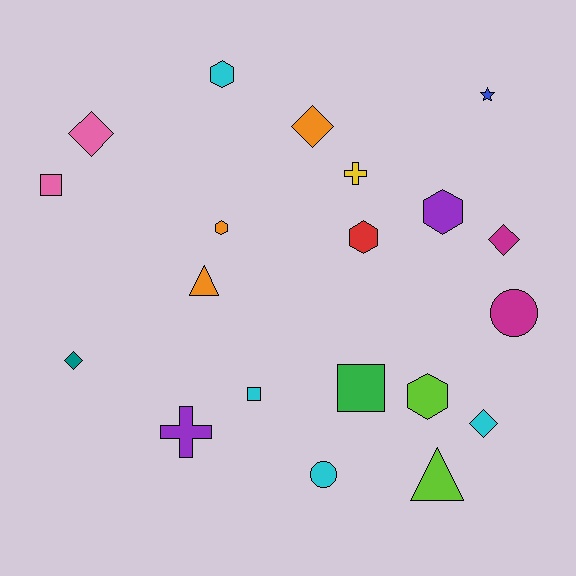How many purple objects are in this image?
There are 2 purple objects.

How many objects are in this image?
There are 20 objects.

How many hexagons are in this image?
There are 5 hexagons.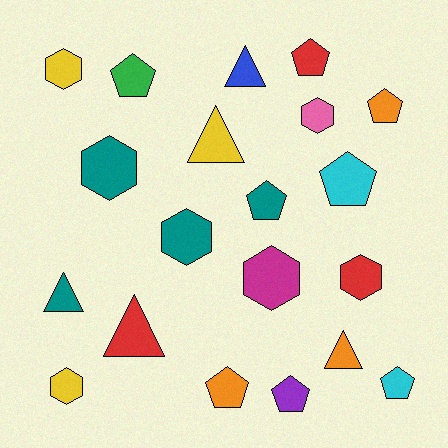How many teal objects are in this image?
There are 4 teal objects.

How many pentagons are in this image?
There are 8 pentagons.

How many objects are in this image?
There are 20 objects.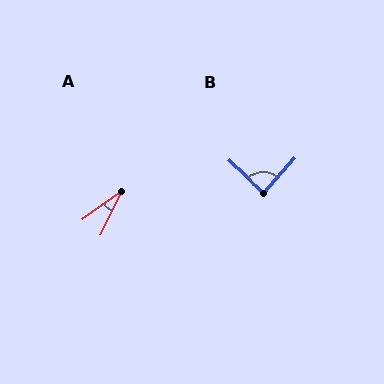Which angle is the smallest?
A, at approximately 29 degrees.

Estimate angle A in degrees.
Approximately 29 degrees.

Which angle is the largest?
B, at approximately 88 degrees.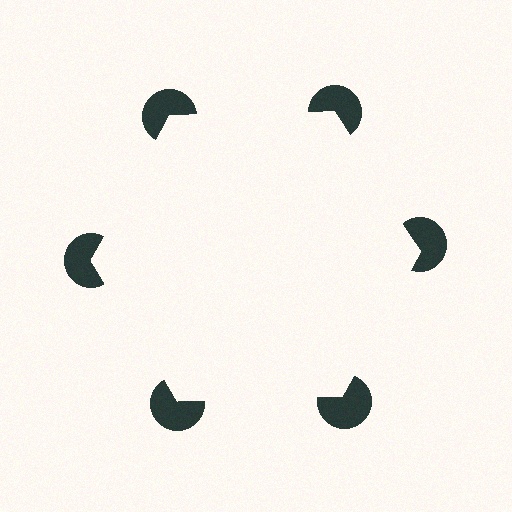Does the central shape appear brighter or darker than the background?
It typically appears slightly brighter than the background, even though no actual brightness change is drawn.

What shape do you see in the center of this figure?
An illusory hexagon — its edges are inferred from the aligned wedge cuts in the pac-man discs, not physically drawn.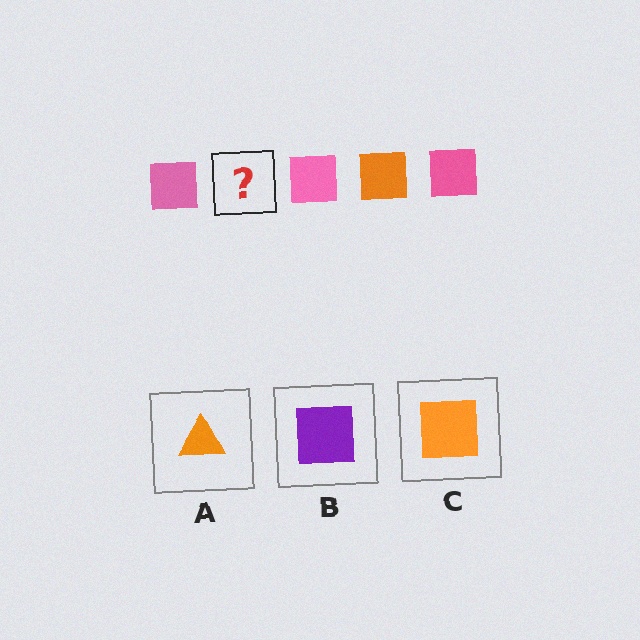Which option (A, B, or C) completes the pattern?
C.